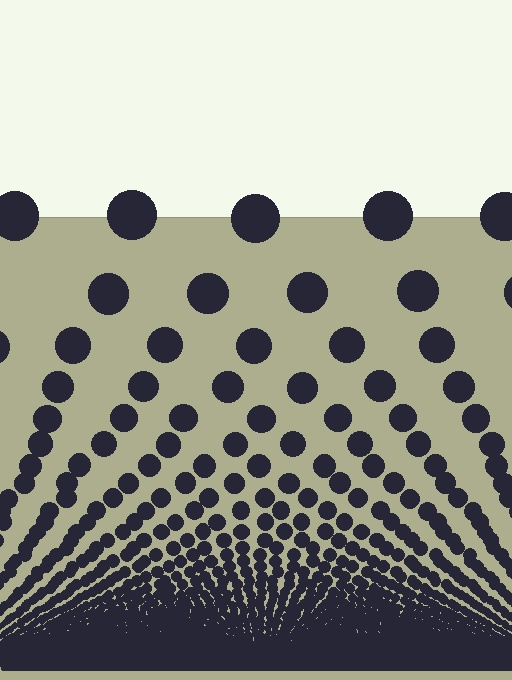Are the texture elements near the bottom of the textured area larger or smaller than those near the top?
Smaller. The gradient is inverted — elements near the bottom are smaller and denser.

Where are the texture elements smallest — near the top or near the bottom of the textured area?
Near the bottom.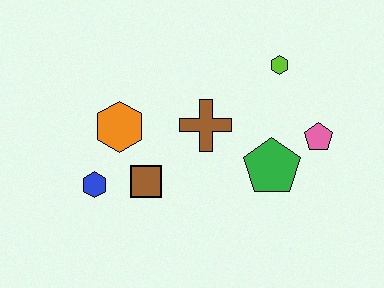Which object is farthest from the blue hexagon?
The pink pentagon is farthest from the blue hexagon.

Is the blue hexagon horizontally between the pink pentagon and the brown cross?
No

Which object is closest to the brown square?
The blue hexagon is closest to the brown square.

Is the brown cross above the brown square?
Yes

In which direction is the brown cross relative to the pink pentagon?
The brown cross is to the left of the pink pentagon.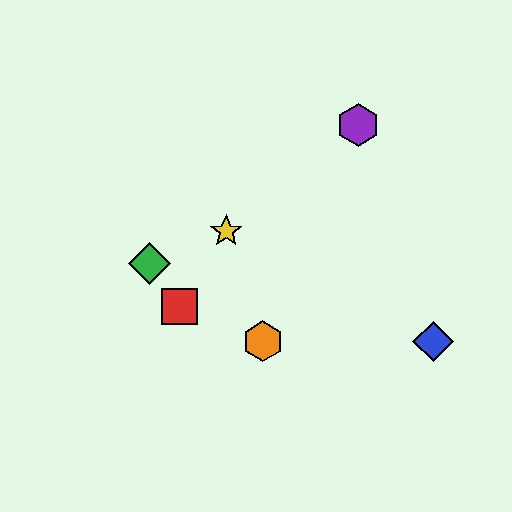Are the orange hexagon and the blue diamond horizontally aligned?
Yes, both are at y≈341.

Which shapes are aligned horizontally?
The blue diamond, the orange hexagon are aligned horizontally.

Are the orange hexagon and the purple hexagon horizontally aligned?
No, the orange hexagon is at y≈341 and the purple hexagon is at y≈125.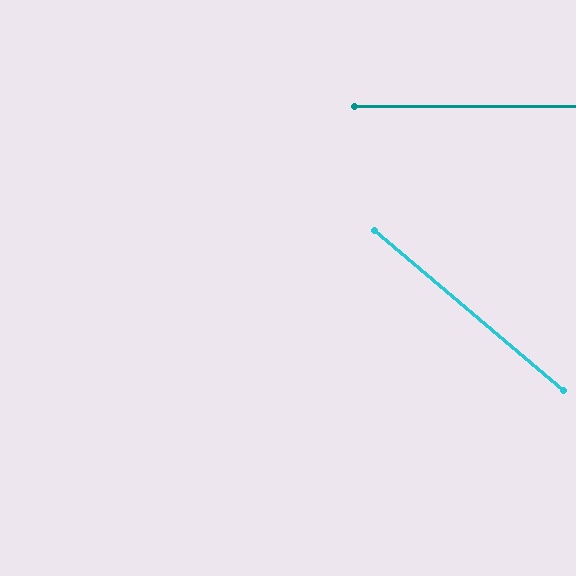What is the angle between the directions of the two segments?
Approximately 40 degrees.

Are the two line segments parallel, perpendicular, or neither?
Neither parallel nor perpendicular — they differ by about 40°.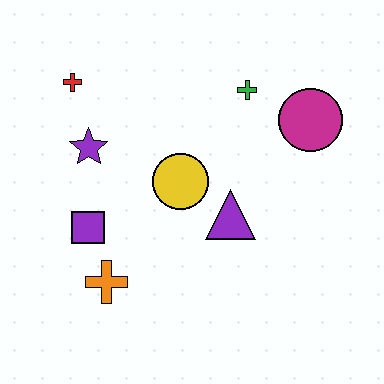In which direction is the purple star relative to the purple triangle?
The purple star is to the left of the purple triangle.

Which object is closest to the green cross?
The magenta circle is closest to the green cross.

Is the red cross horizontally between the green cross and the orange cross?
No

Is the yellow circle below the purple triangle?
No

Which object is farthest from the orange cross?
The magenta circle is farthest from the orange cross.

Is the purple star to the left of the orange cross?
Yes